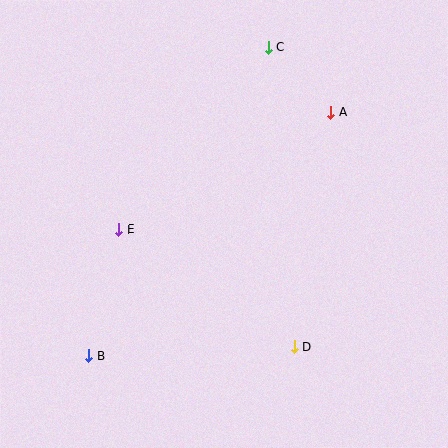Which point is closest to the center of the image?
Point E at (119, 229) is closest to the center.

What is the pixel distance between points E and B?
The distance between E and B is 130 pixels.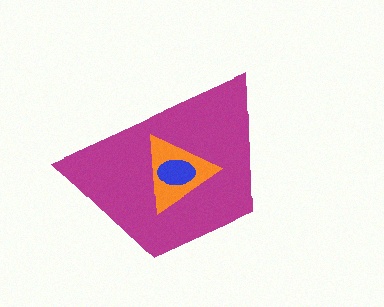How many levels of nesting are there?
3.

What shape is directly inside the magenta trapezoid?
The orange triangle.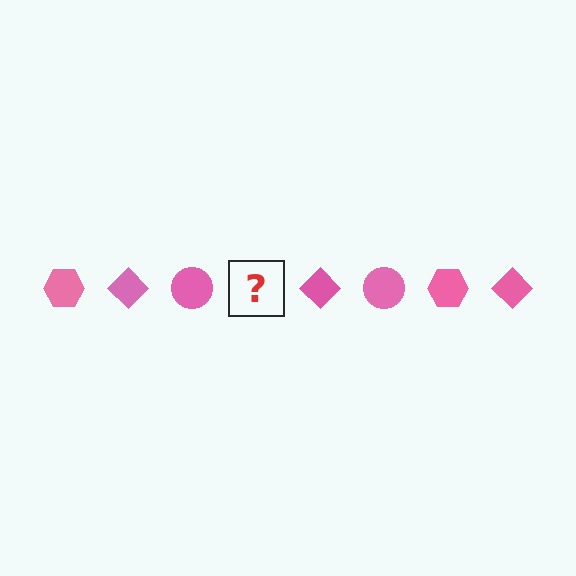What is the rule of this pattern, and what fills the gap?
The rule is that the pattern cycles through hexagon, diamond, circle shapes in pink. The gap should be filled with a pink hexagon.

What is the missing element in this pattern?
The missing element is a pink hexagon.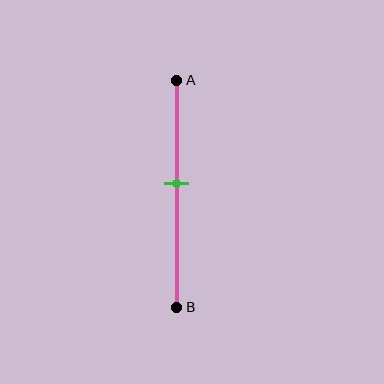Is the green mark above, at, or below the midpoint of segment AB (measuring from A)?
The green mark is above the midpoint of segment AB.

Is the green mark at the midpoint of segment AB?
No, the mark is at about 45% from A, not at the 50% midpoint.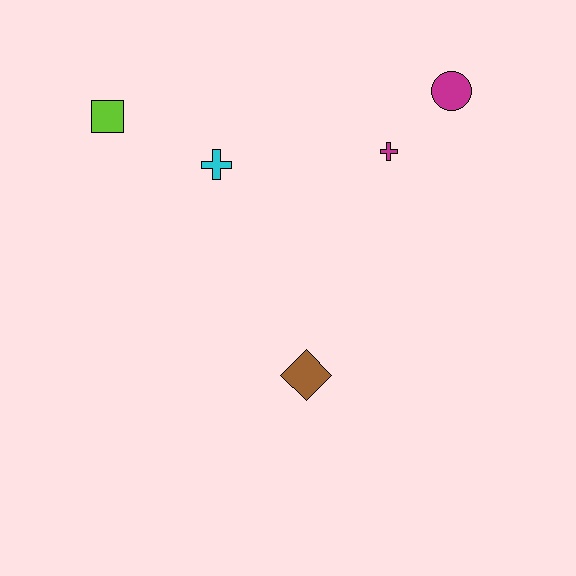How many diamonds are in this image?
There is 1 diamond.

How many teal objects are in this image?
There are no teal objects.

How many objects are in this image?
There are 5 objects.